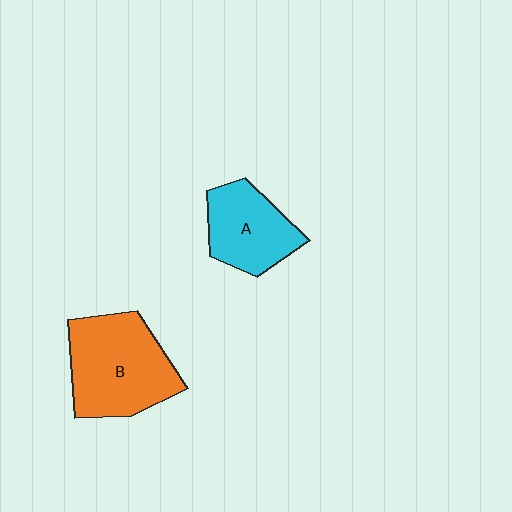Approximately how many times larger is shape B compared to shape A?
Approximately 1.5 times.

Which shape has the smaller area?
Shape A (cyan).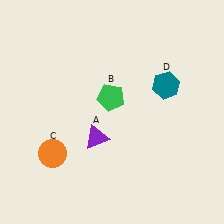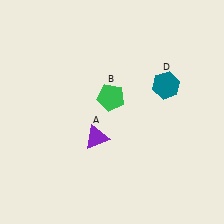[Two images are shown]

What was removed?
The orange circle (C) was removed in Image 2.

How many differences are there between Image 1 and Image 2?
There is 1 difference between the two images.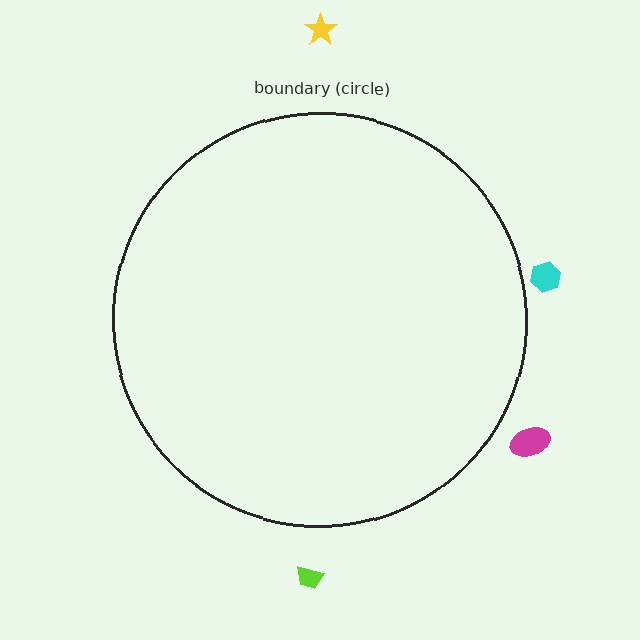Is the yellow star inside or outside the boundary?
Outside.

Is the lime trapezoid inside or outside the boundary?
Outside.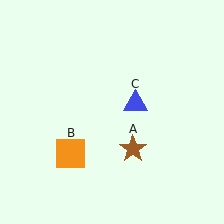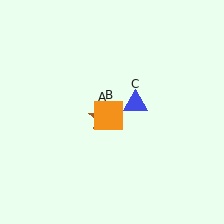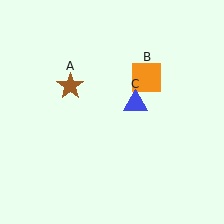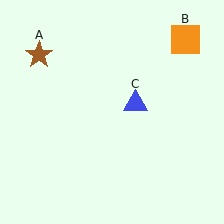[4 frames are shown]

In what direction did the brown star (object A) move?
The brown star (object A) moved up and to the left.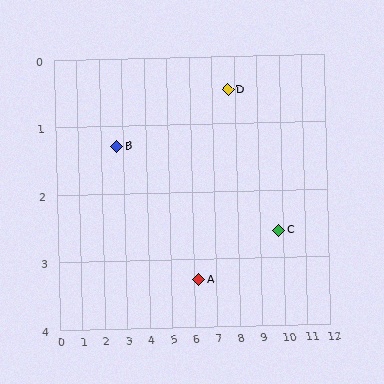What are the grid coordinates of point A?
Point A is at approximately (6.2, 3.3).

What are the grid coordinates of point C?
Point C is at approximately (9.8, 2.6).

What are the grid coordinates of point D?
Point D is at approximately (7.7, 0.5).